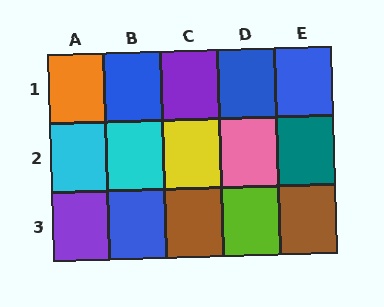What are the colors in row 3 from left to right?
Purple, blue, brown, lime, brown.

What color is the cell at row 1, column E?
Blue.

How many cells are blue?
4 cells are blue.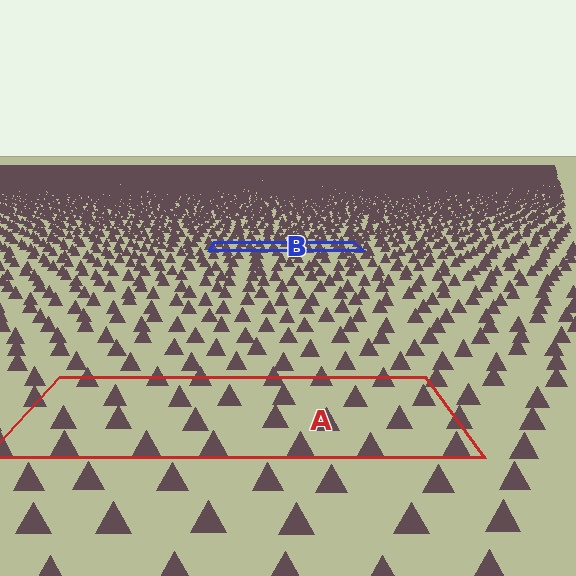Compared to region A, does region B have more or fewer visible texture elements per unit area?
Region B has more texture elements per unit area — they are packed more densely because it is farther away.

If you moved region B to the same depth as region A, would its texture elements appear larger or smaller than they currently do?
They would appear larger. At a closer depth, the same texture elements are projected at a bigger on-screen size.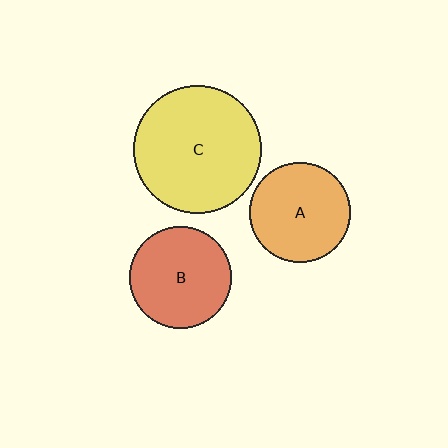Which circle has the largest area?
Circle C (yellow).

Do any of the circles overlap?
No, none of the circles overlap.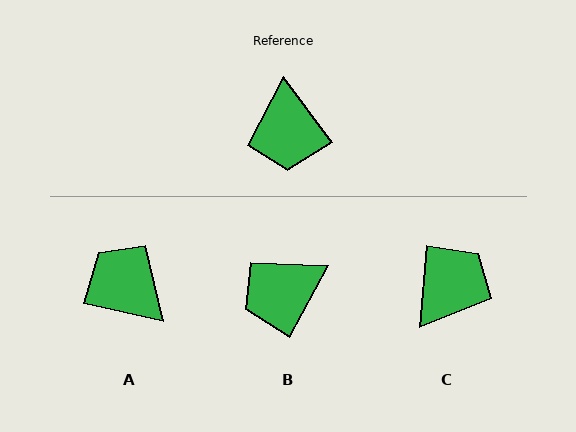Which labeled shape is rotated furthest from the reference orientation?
A, about 139 degrees away.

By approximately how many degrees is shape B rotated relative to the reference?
Approximately 64 degrees clockwise.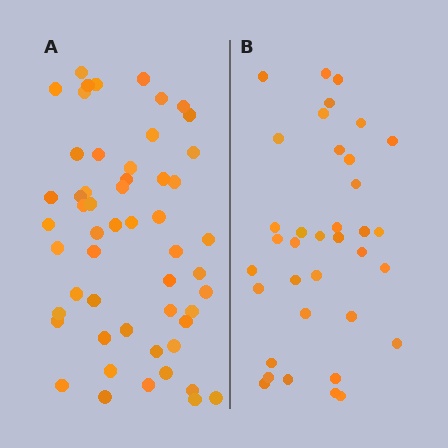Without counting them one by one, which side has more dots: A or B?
Region A (the left region) has more dots.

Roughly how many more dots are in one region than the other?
Region A has approximately 20 more dots than region B.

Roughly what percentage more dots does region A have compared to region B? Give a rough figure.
About 50% more.